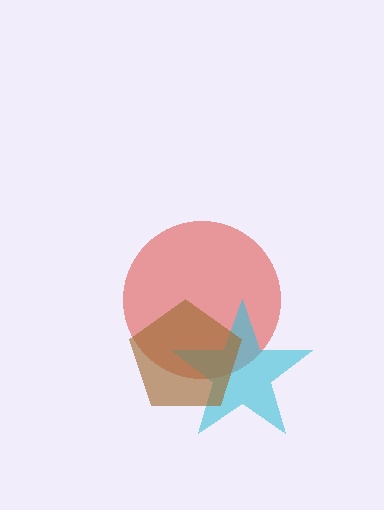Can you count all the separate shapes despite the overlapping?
Yes, there are 3 separate shapes.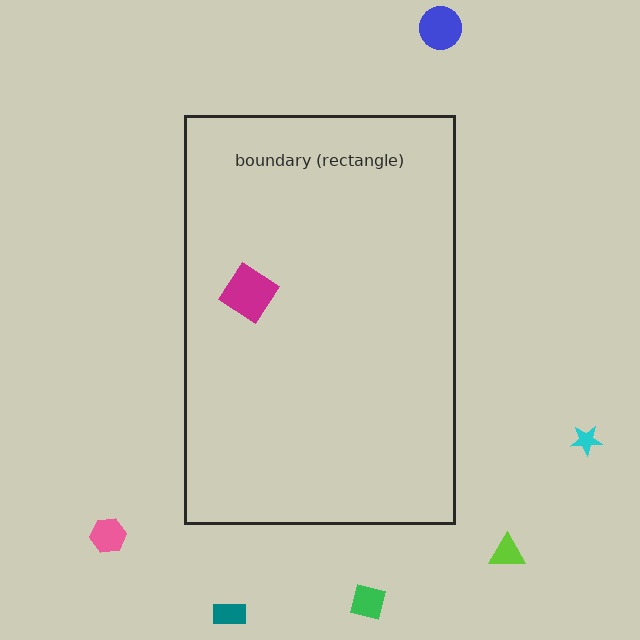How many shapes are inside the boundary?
1 inside, 6 outside.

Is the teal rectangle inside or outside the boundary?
Outside.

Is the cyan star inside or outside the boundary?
Outside.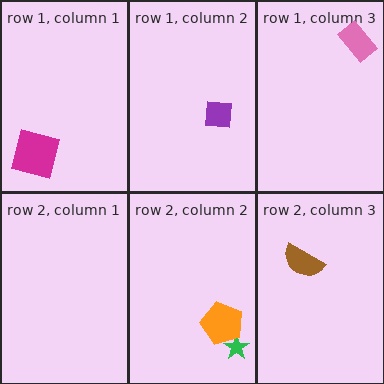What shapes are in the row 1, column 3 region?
The pink rectangle.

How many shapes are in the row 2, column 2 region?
2.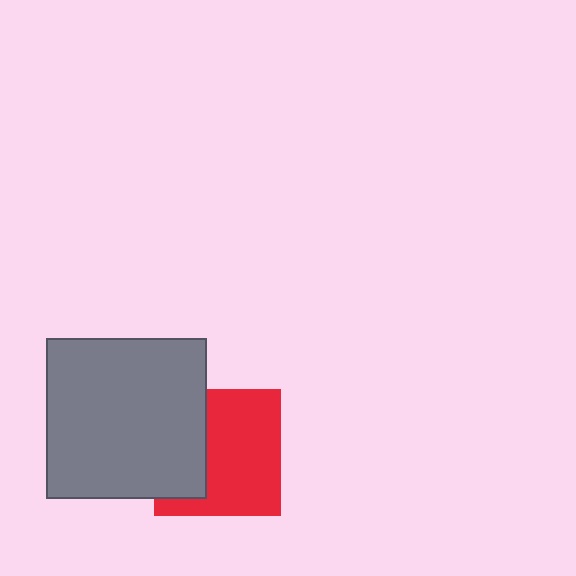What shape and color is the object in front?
The object in front is a gray square.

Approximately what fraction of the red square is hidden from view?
Roughly 37% of the red square is hidden behind the gray square.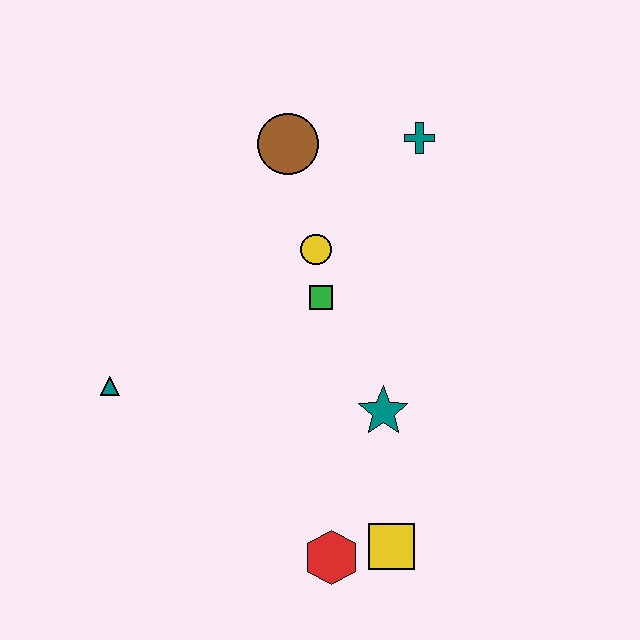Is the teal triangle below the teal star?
No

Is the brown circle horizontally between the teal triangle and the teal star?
Yes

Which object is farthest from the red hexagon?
The teal cross is farthest from the red hexagon.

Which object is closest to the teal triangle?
The green square is closest to the teal triangle.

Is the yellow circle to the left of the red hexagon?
Yes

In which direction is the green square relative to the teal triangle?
The green square is to the right of the teal triangle.